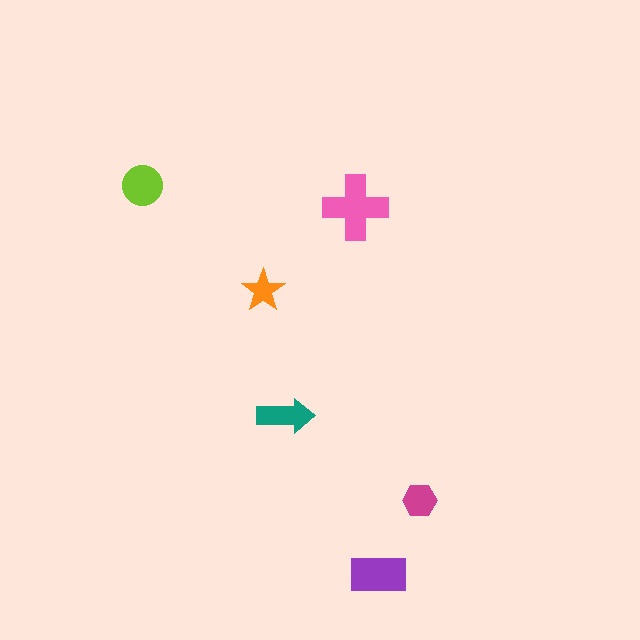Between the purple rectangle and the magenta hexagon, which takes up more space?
The purple rectangle.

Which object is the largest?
The pink cross.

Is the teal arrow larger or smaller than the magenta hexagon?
Larger.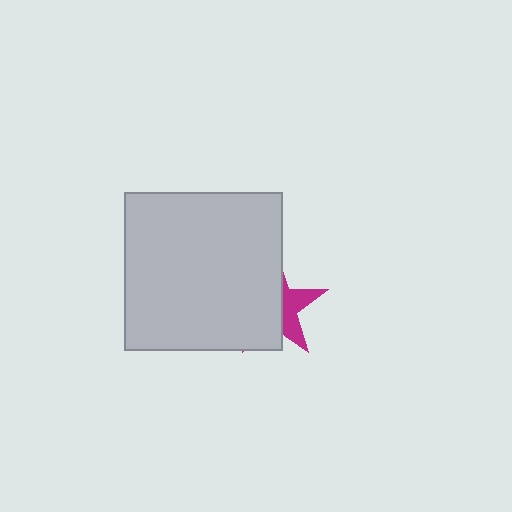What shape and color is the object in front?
The object in front is a light gray square.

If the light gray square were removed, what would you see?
You would see the complete magenta star.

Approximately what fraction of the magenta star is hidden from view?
Roughly 66% of the magenta star is hidden behind the light gray square.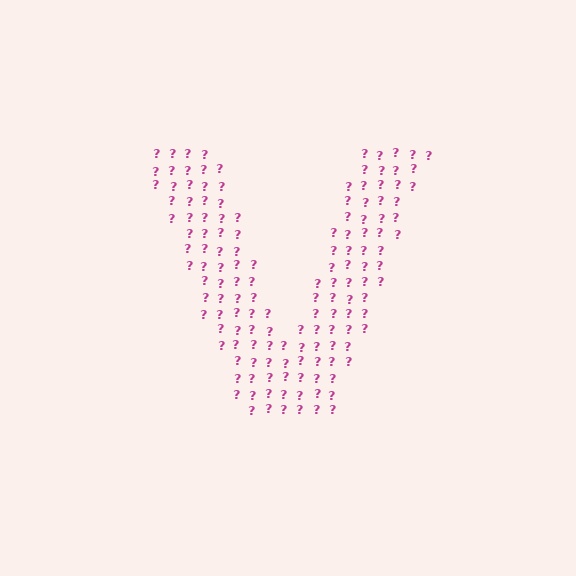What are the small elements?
The small elements are question marks.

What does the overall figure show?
The overall figure shows the letter V.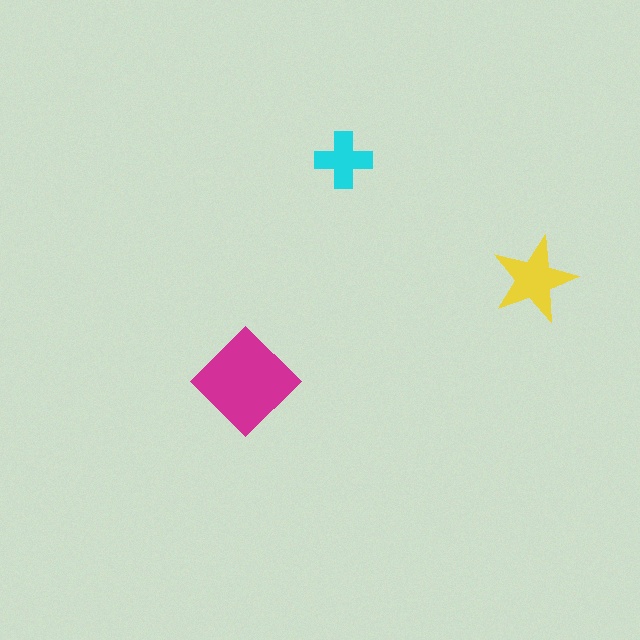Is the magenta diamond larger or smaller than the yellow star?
Larger.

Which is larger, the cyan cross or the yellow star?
The yellow star.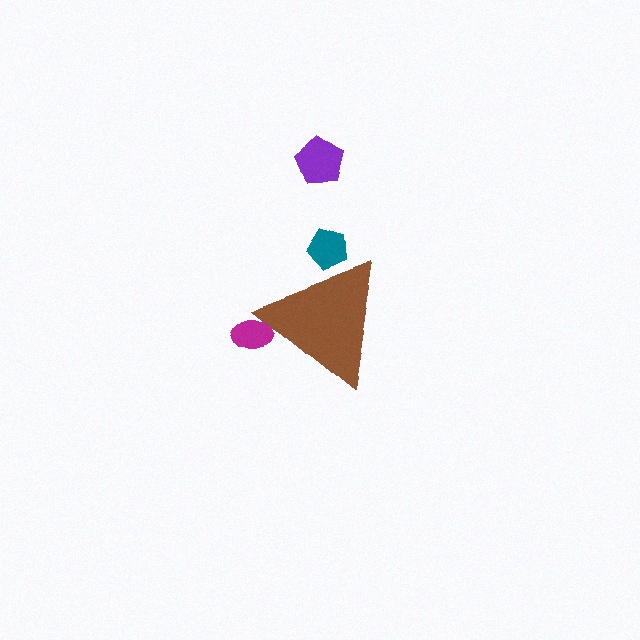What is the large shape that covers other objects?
A brown triangle.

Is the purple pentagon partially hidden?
No, the purple pentagon is fully visible.